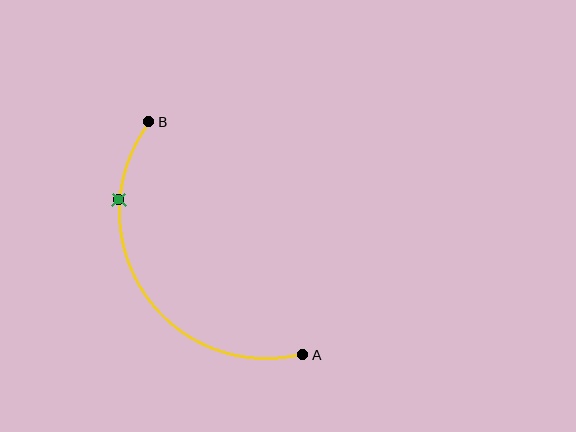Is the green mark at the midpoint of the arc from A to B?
No. The green mark lies on the arc but is closer to endpoint B. The arc midpoint would be at the point on the curve equidistant along the arc from both A and B.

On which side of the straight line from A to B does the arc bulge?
The arc bulges to the left of the straight line connecting A and B.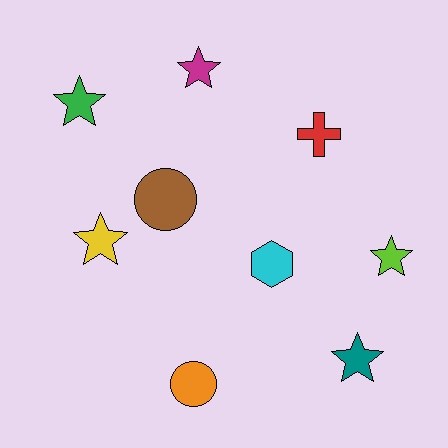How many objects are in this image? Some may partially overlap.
There are 9 objects.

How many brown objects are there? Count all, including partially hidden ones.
There is 1 brown object.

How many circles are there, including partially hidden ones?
There are 2 circles.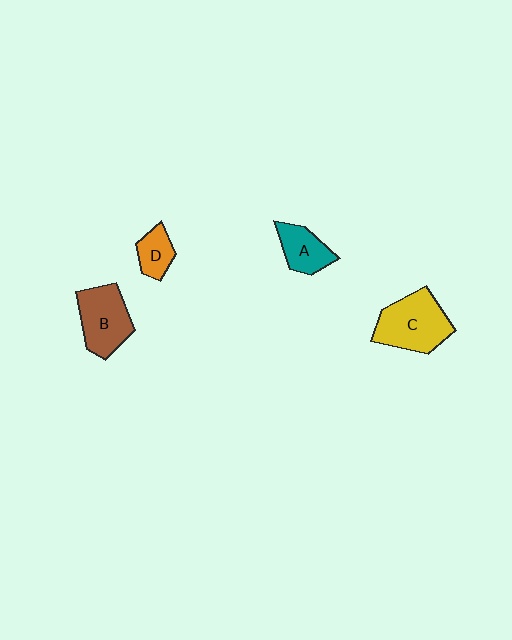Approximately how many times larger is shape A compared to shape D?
Approximately 1.3 times.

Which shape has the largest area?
Shape C (yellow).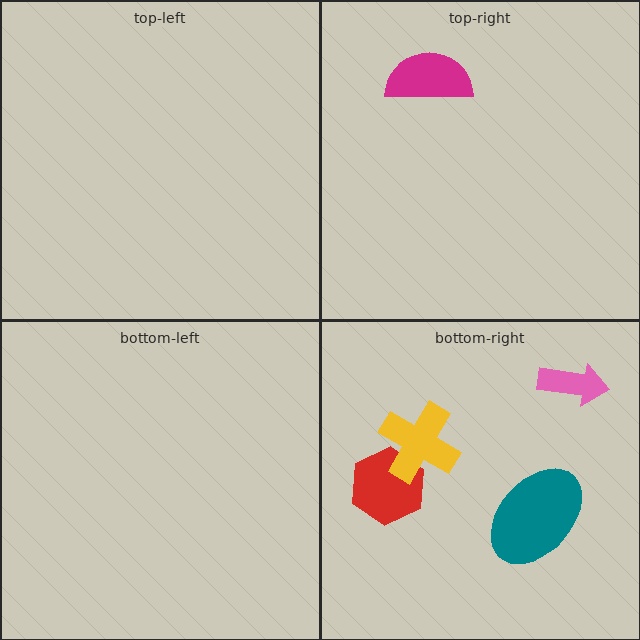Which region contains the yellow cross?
The bottom-right region.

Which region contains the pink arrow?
The bottom-right region.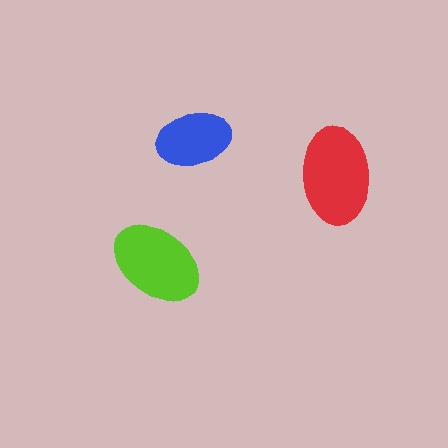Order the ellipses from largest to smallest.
the red one, the lime one, the blue one.